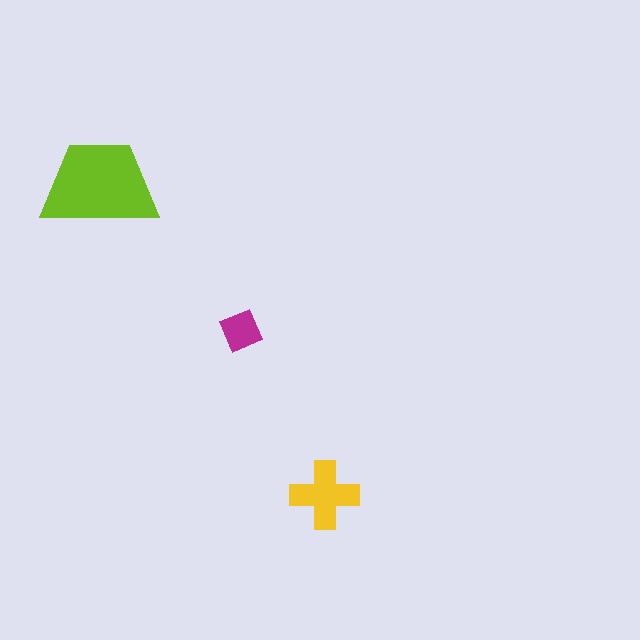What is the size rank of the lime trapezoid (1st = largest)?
1st.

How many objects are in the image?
There are 3 objects in the image.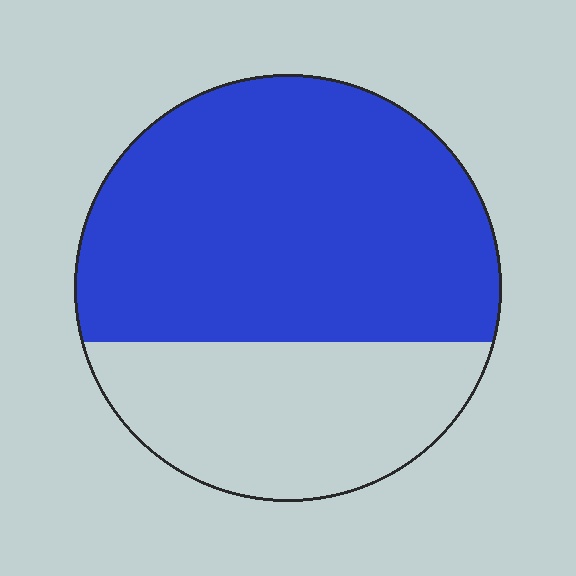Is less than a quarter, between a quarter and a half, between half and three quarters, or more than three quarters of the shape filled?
Between half and three quarters.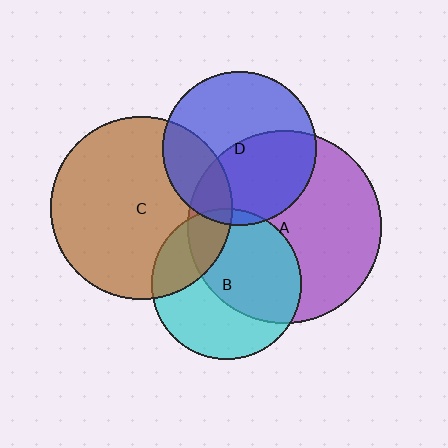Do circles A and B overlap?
Yes.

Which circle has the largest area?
Circle A (purple).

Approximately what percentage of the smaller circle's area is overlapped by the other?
Approximately 55%.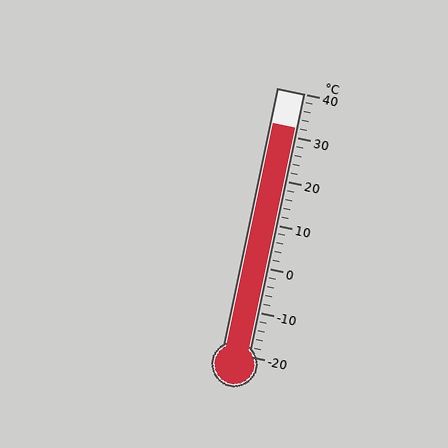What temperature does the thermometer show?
The thermometer shows approximately 32°C.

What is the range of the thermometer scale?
The thermometer scale ranges from -20°C to 40°C.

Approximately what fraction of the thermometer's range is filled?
The thermometer is filled to approximately 85% of its range.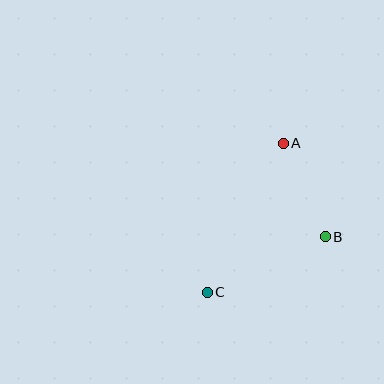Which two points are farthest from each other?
Points A and C are farthest from each other.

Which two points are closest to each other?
Points A and B are closest to each other.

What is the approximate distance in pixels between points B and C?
The distance between B and C is approximately 130 pixels.